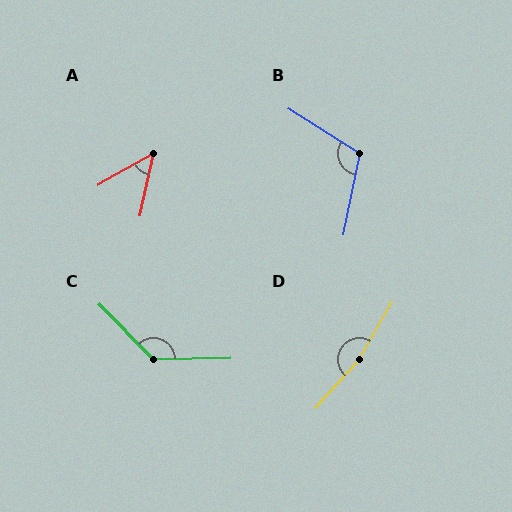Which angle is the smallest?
A, at approximately 48 degrees.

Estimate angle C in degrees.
Approximately 133 degrees.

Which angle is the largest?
D, at approximately 169 degrees.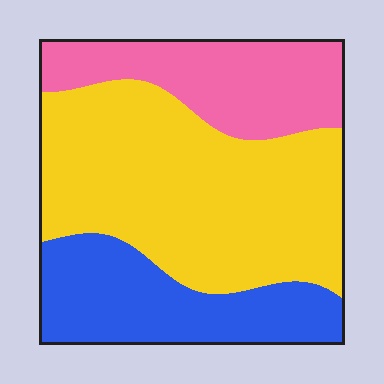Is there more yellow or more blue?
Yellow.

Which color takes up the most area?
Yellow, at roughly 50%.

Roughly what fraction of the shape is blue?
Blue takes up less than a quarter of the shape.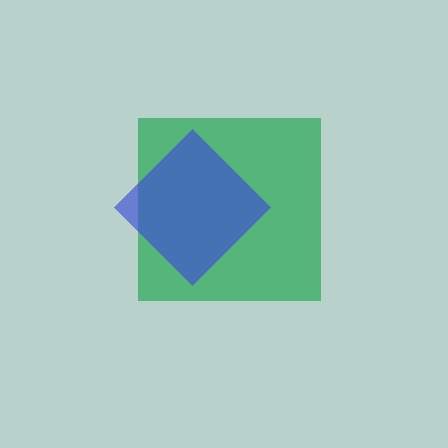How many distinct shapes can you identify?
There are 2 distinct shapes: a green square, a blue diamond.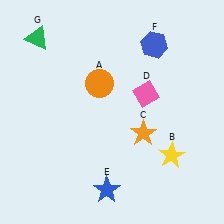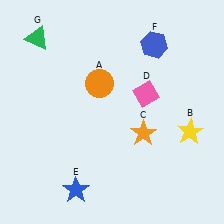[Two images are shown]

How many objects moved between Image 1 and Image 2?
2 objects moved between the two images.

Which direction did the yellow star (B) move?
The yellow star (B) moved up.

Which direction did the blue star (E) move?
The blue star (E) moved left.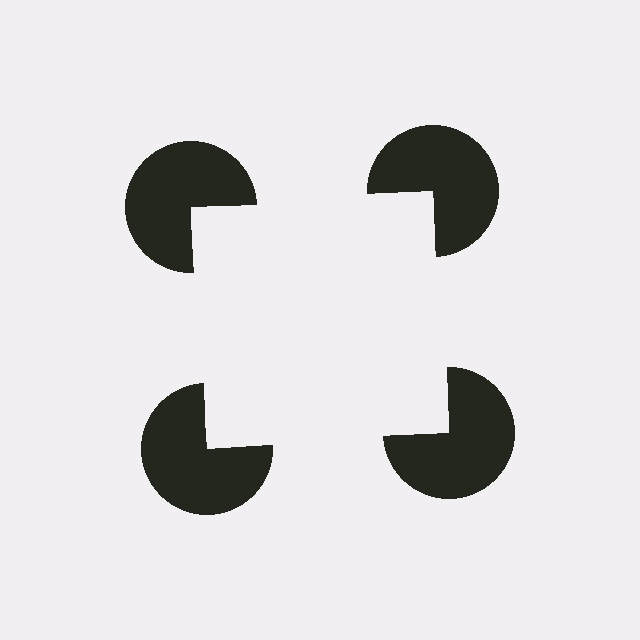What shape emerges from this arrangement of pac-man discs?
An illusory square — its edges are inferred from the aligned wedge cuts in the pac-man discs, not physically drawn.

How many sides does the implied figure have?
4 sides.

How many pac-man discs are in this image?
There are 4 — one at each vertex of the illusory square.